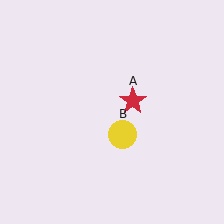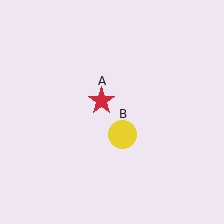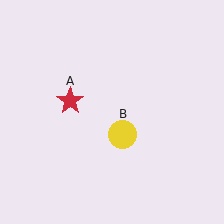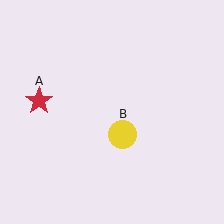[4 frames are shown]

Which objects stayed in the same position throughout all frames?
Yellow circle (object B) remained stationary.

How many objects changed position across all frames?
1 object changed position: red star (object A).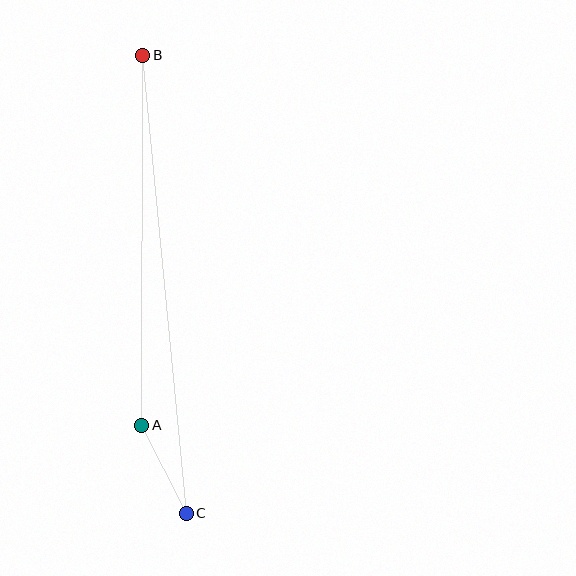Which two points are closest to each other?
Points A and C are closest to each other.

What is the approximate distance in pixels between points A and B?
The distance between A and B is approximately 370 pixels.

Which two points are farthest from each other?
Points B and C are farthest from each other.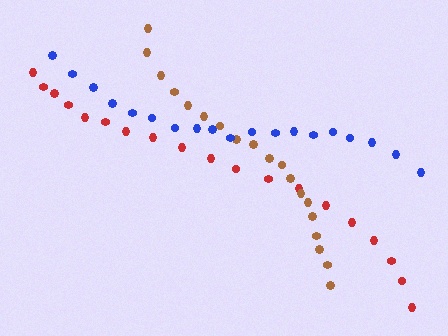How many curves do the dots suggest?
There are 3 distinct paths.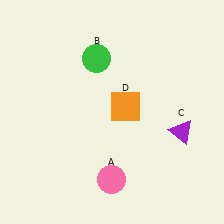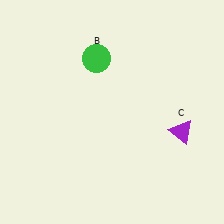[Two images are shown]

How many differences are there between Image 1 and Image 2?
There are 2 differences between the two images.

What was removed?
The pink circle (A), the orange square (D) were removed in Image 2.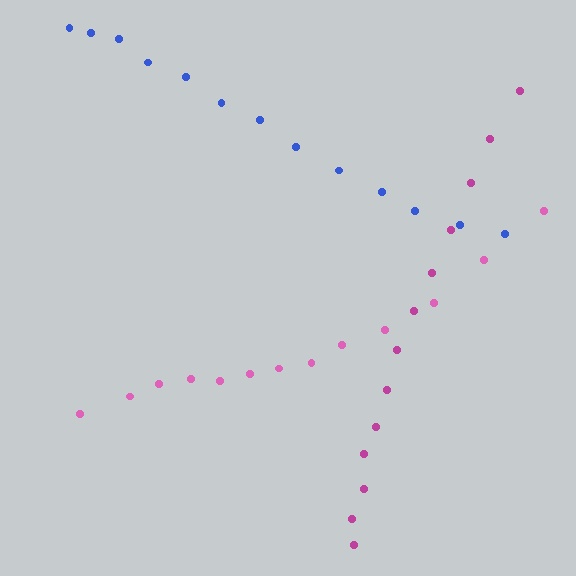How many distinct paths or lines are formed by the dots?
There are 3 distinct paths.